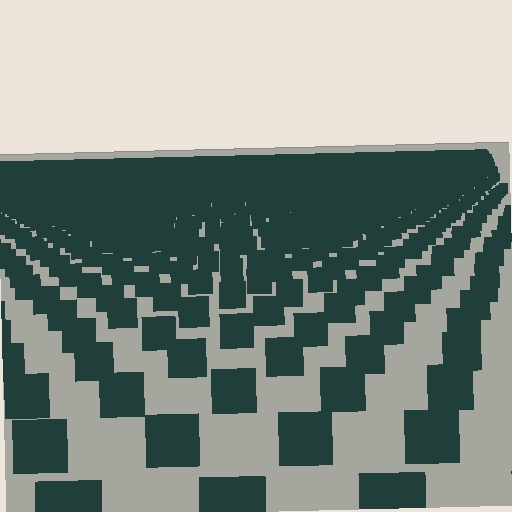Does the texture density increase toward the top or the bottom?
Density increases toward the top.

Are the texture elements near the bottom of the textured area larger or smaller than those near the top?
Larger. Near the bottom, elements are closer to the viewer and appear at a bigger on-screen size.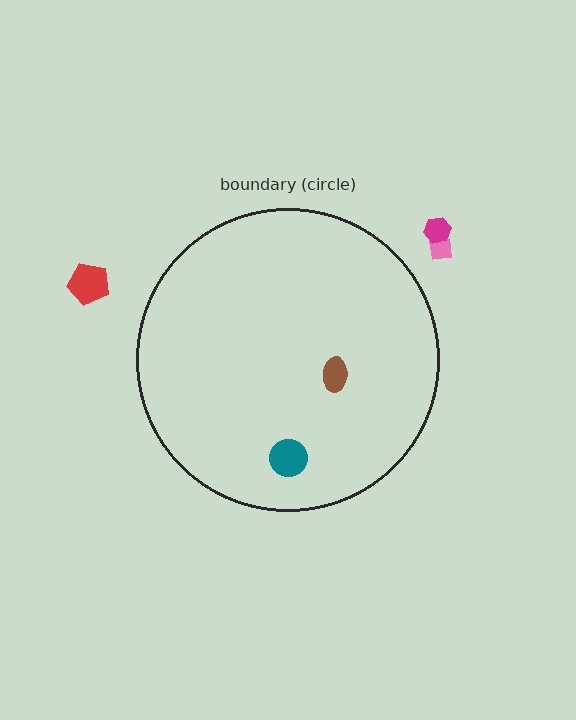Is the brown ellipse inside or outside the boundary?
Inside.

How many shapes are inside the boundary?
2 inside, 3 outside.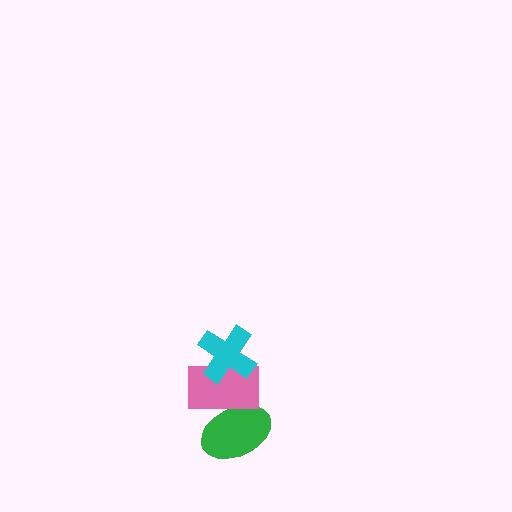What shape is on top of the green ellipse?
The pink rectangle is on top of the green ellipse.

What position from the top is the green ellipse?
The green ellipse is 3rd from the top.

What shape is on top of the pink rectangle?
The cyan cross is on top of the pink rectangle.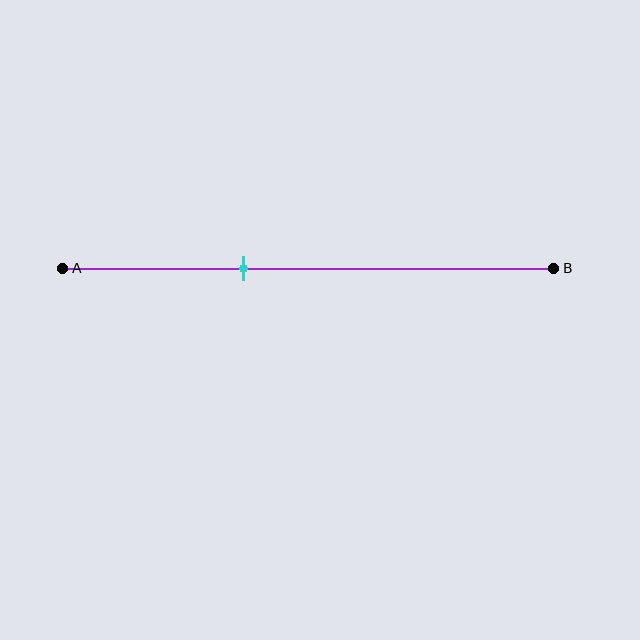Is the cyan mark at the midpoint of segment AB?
No, the mark is at about 35% from A, not at the 50% midpoint.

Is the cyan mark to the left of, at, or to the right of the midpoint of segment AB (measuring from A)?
The cyan mark is to the left of the midpoint of segment AB.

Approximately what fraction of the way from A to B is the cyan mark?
The cyan mark is approximately 35% of the way from A to B.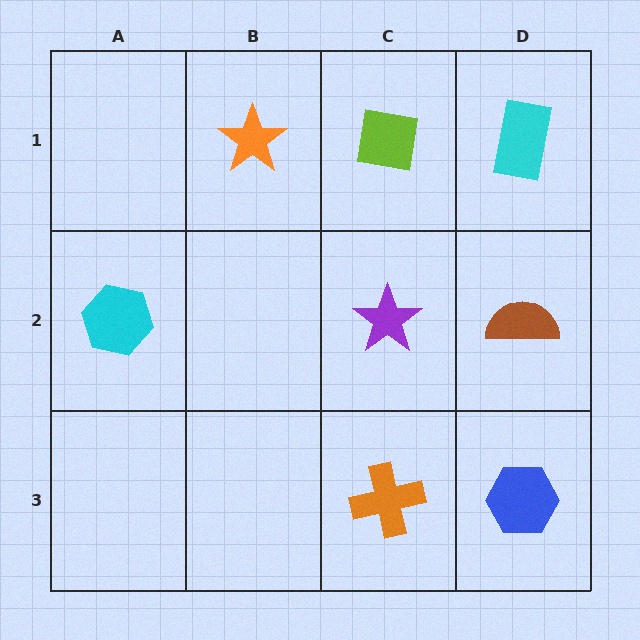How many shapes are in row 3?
2 shapes.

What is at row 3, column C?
An orange cross.